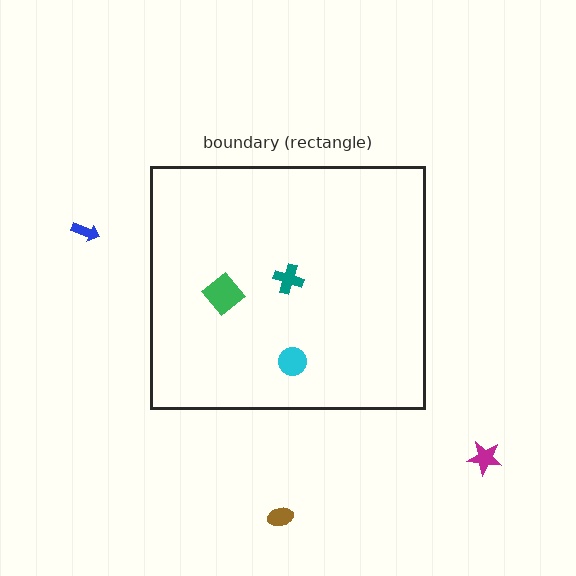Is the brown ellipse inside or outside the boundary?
Outside.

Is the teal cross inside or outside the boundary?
Inside.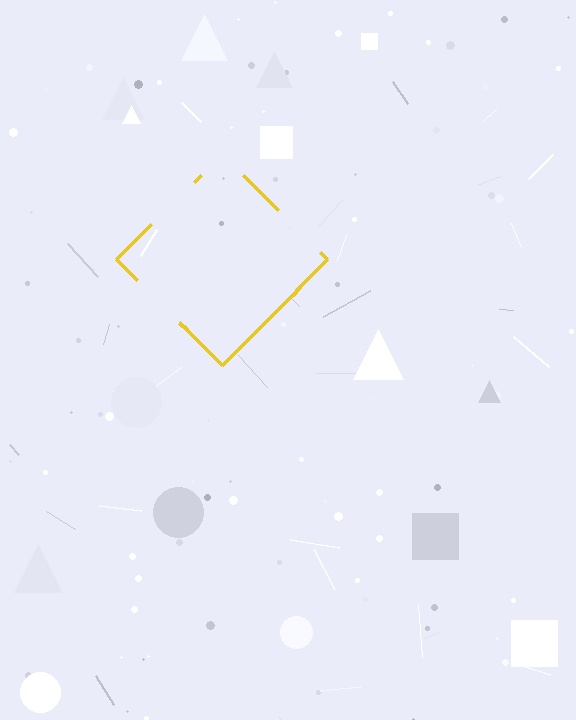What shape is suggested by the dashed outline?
The dashed outline suggests a diamond.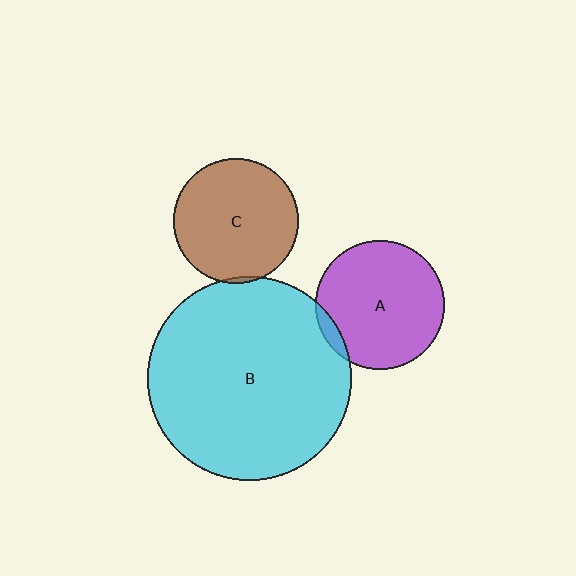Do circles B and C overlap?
Yes.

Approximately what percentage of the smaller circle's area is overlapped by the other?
Approximately 5%.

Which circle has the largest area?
Circle B (cyan).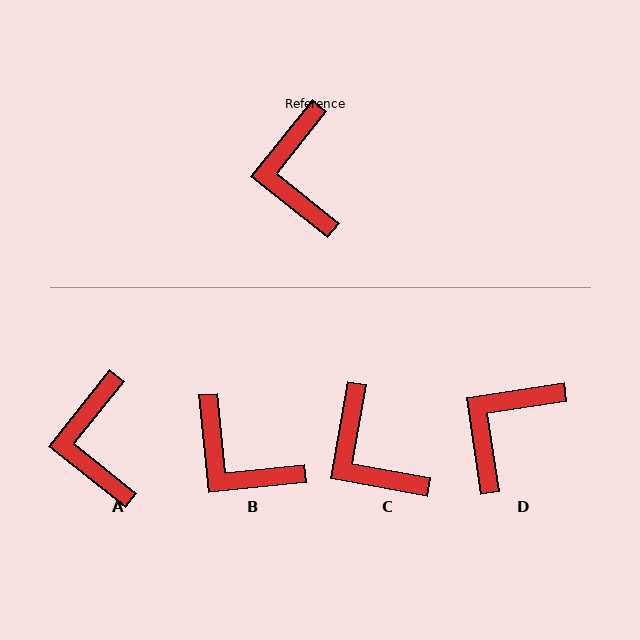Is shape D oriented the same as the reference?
No, it is off by about 43 degrees.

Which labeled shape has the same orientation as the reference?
A.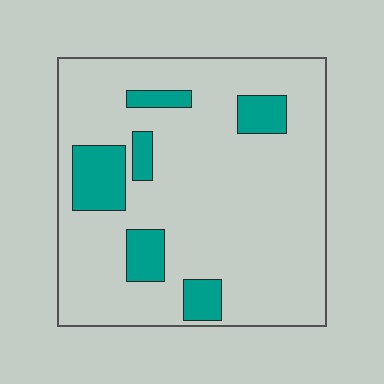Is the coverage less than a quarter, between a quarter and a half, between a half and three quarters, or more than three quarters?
Less than a quarter.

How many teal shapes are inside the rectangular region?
6.